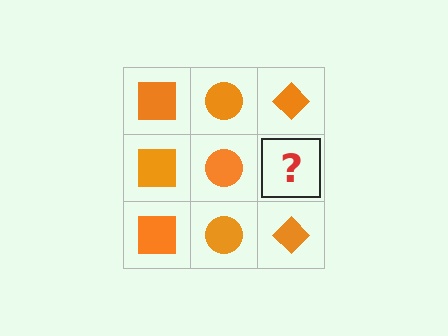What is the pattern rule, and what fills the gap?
The rule is that each column has a consistent shape. The gap should be filled with an orange diamond.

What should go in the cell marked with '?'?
The missing cell should contain an orange diamond.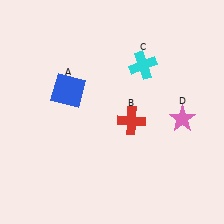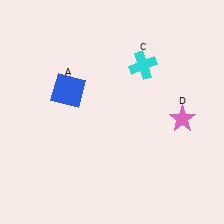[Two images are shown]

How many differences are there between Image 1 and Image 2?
There is 1 difference between the two images.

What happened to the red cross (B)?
The red cross (B) was removed in Image 2. It was in the bottom-right area of Image 1.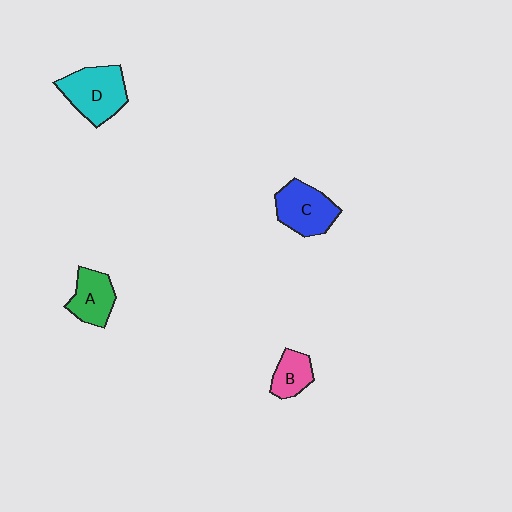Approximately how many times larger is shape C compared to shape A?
Approximately 1.3 times.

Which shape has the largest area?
Shape D (cyan).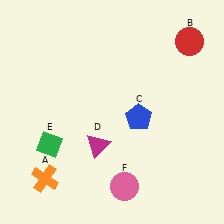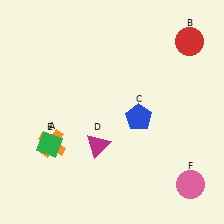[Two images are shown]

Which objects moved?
The objects that moved are: the orange cross (A), the pink circle (F).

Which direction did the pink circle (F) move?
The pink circle (F) moved right.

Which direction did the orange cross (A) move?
The orange cross (A) moved up.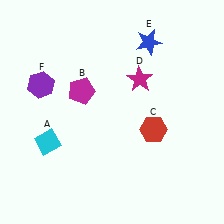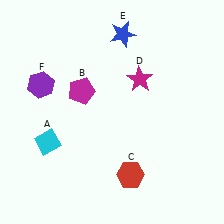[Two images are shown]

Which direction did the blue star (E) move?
The blue star (E) moved left.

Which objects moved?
The objects that moved are: the red hexagon (C), the blue star (E).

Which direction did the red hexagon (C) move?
The red hexagon (C) moved down.